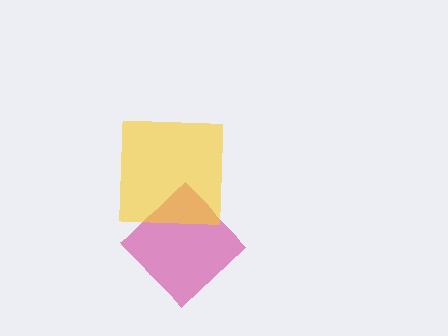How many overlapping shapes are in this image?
There are 2 overlapping shapes in the image.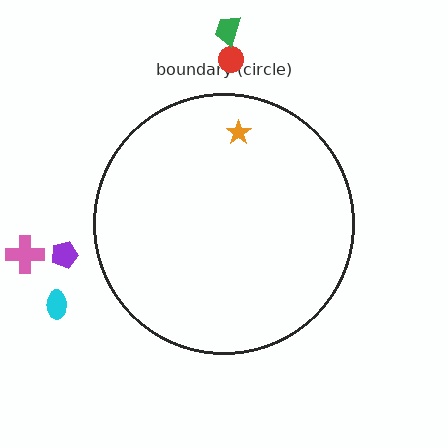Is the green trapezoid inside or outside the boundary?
Outside.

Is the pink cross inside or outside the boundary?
Outside.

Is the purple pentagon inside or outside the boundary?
Outside.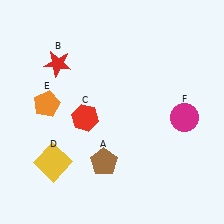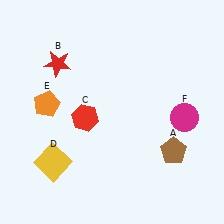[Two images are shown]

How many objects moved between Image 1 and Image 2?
1 object moved between the two images.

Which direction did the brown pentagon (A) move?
The brown pentagon (A) moved right.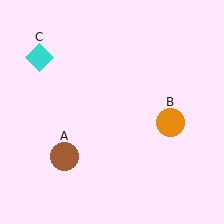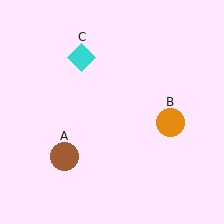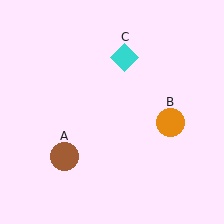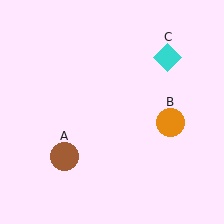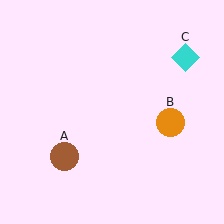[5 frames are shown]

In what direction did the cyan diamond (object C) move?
The cyan diamond (object C) moved right.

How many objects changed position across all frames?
1 object changed position: cyan diamond (object C).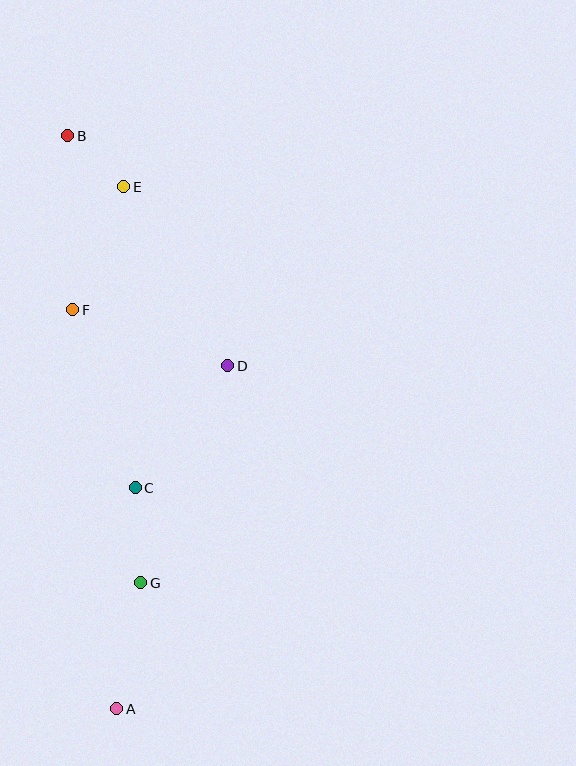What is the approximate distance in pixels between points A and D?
The distance between A and D is approximately 360 pixels.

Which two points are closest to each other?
Points B and E are closest to each other.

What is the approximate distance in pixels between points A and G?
The distance between A and G is approximately 128 pixels.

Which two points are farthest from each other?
Points A and B are farthest from each other.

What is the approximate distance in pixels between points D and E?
The distance between D and E is approximately 207 pixels.